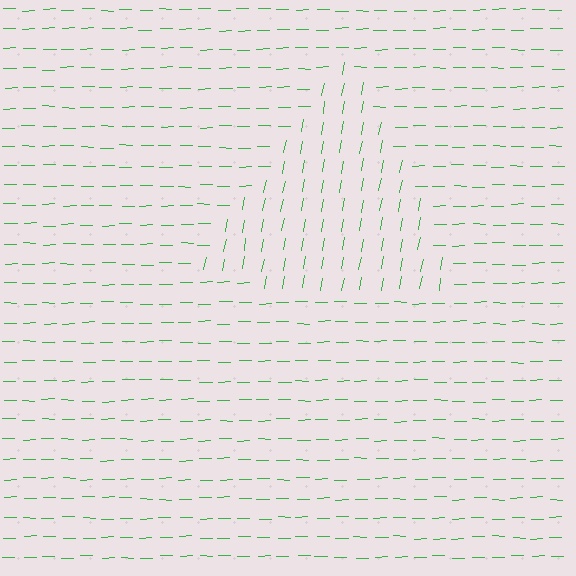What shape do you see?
I see a triangle.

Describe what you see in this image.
The image is filled with small green line segments. A triangle region in the image has lines oriented differently from the surrounding lines, creating a visible texture boundary.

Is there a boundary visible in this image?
Yes, there is a texture boundary formed by a change in line orientation.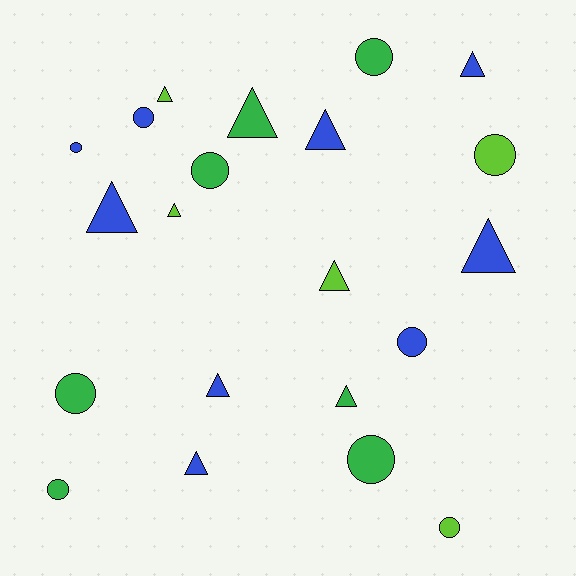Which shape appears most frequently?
Triangle, with 11 objects.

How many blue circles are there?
There are 3 blue circles.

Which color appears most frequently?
Blue, with 9 objects.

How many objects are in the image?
There are 21 objects.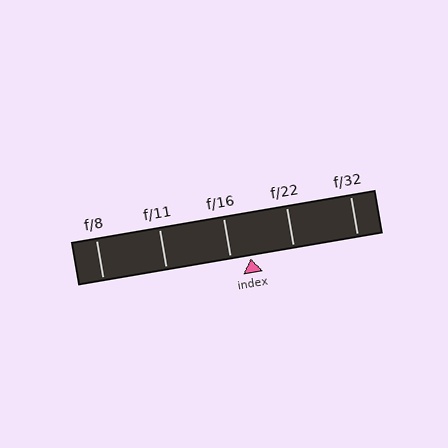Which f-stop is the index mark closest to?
The index mark is closest to f/16.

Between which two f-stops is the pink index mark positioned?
The index mark is between f/16 and f/22.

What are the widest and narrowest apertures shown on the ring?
The widest aperture shown is f/8 and the narrowest is f/32.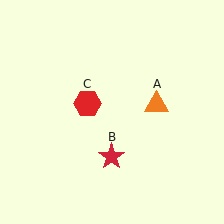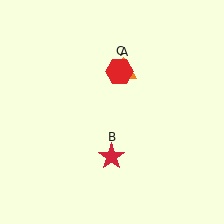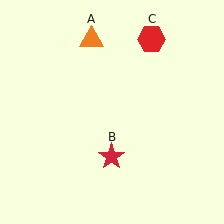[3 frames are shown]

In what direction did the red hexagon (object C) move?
The red hexagon (object C) moved up and to the right.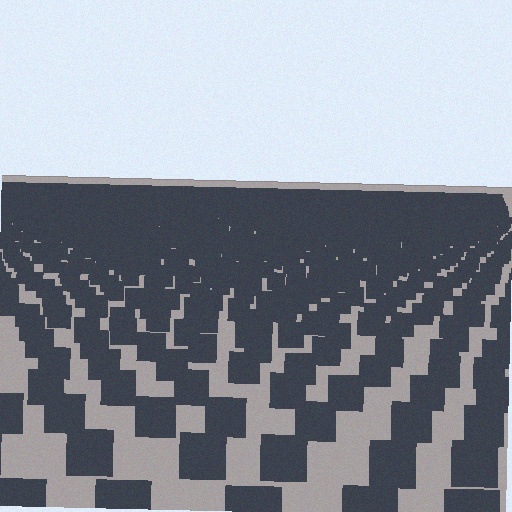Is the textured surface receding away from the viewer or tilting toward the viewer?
The surface is receding away from the viewer. Texture elements get smaller and denser toward the top.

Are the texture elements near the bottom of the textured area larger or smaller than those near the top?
Larger. Near the bottom, elements are closer to the viewer and appear at a bigger on-screen size.